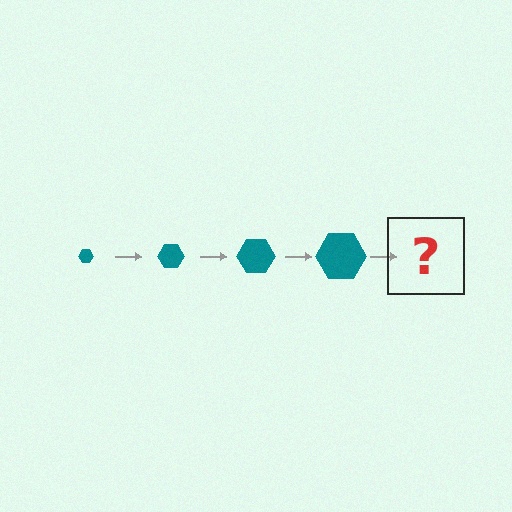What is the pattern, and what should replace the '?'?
The pattern is that the hexagon gets progressively larger each step. The '?' should be a teal hexagon, larger than the previous one.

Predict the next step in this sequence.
The next step is a teal hexagon, larger than the previous one.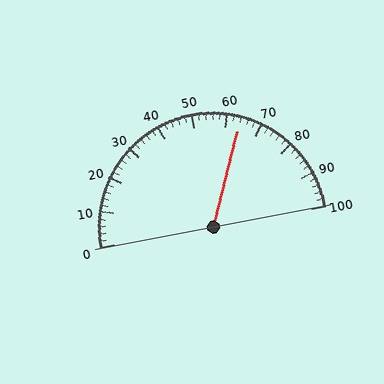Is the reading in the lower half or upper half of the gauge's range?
The reading is in the upper half of the range (0 to 100).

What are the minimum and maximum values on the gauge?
The gauge ranges from 0 to 100.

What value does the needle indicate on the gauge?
The needle indicates approximately 64.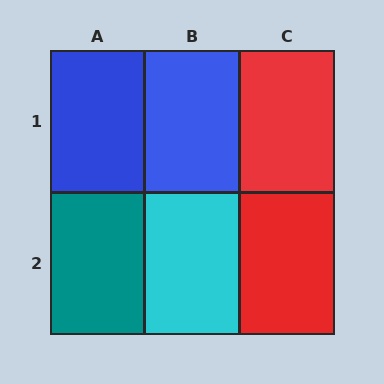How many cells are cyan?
1 cell is cyan.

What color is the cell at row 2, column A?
Teal.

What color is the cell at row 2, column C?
Red.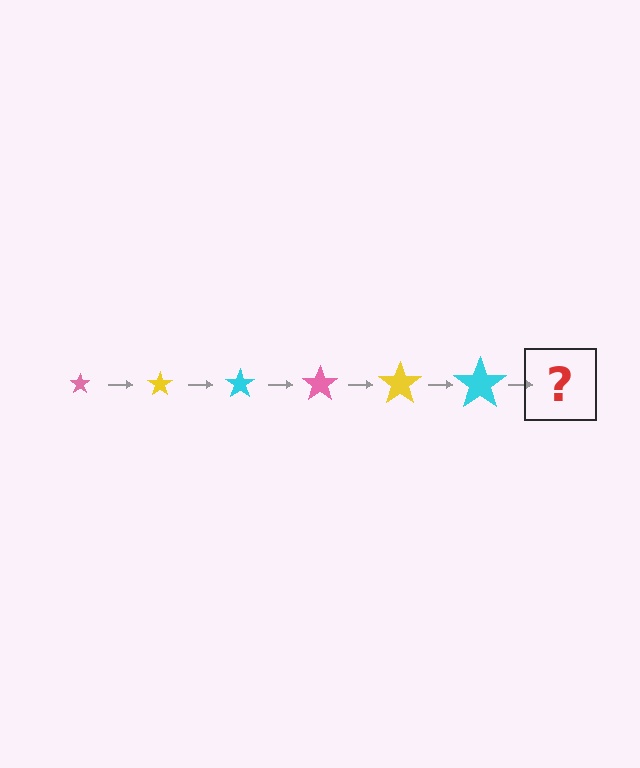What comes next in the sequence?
The next element should be a pink star, larger than the previous one.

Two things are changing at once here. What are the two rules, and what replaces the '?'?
The two rules are that the star grows larger each step and the color cycles through pink, yellow, and cyan. The '?' should be a pink star, larger than the previous one.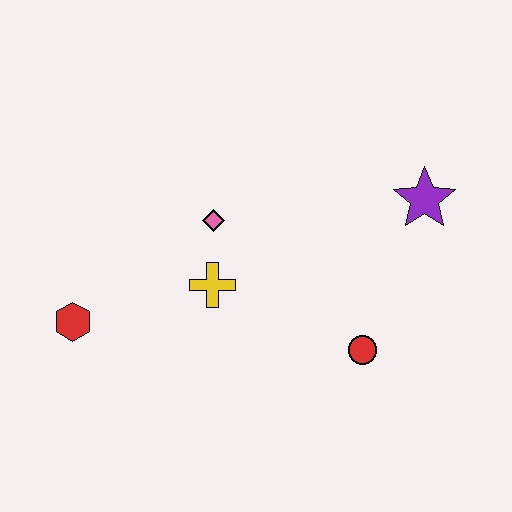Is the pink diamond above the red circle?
Yes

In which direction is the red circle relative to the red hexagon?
The red circle is to the right of the red hexagon.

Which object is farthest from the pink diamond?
The purple star is farthest from the pink diamond.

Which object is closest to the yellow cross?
The pink diamond is closest to the yellow cross.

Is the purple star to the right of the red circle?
Yes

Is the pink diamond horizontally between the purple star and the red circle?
No